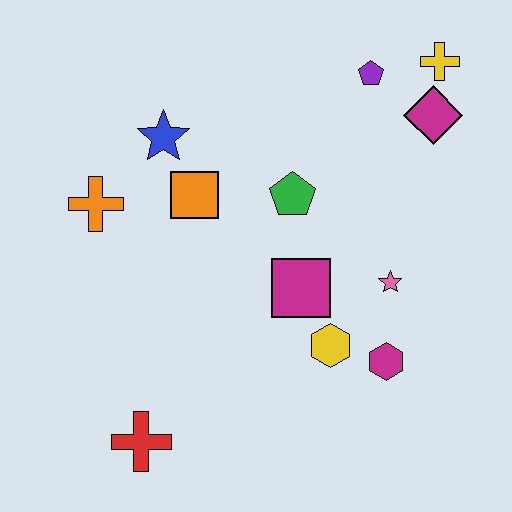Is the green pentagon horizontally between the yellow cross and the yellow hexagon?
No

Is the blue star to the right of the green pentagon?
No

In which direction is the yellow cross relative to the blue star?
The yellow cross is to the right of the blue star.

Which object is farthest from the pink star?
The orange cross is farthest from the pink star.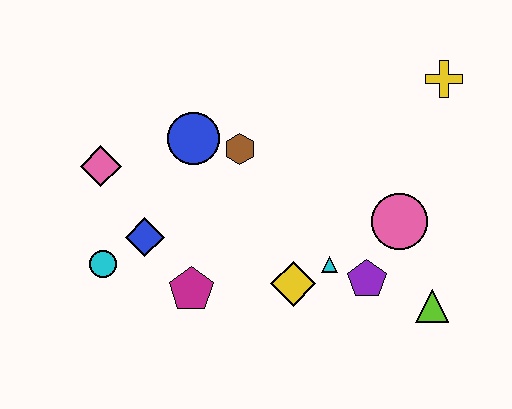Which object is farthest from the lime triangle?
The pink diamond is farthest from the lime triangle.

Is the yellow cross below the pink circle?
No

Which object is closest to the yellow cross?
The pink circle is closest to the yellow cross.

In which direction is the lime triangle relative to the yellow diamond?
The lime triangle is to the right of the yellow diamond.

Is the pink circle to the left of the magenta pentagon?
No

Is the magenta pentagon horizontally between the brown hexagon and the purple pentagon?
No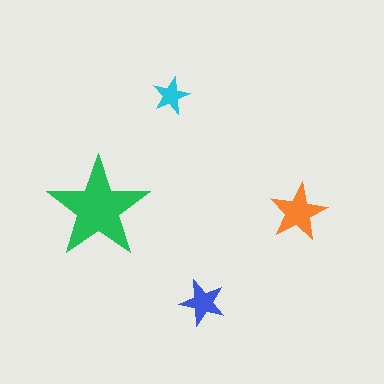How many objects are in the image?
There are 4 objects in the image.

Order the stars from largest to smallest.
the green one, the orange one, the blue one, the cyan one.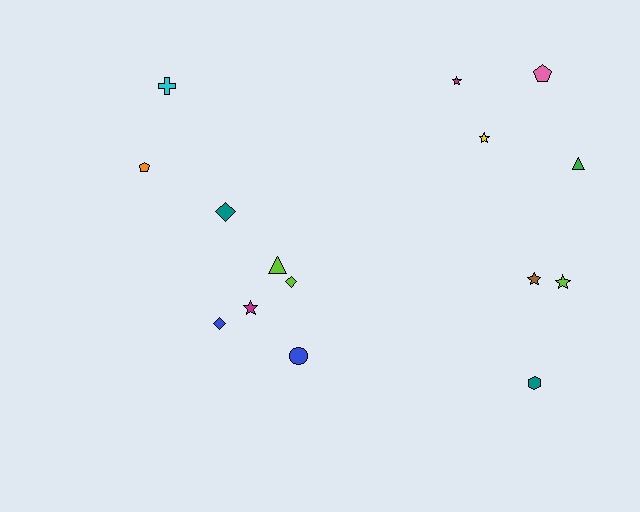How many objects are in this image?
There are 15 objects.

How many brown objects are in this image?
There is 1 brown object.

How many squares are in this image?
There are no squares.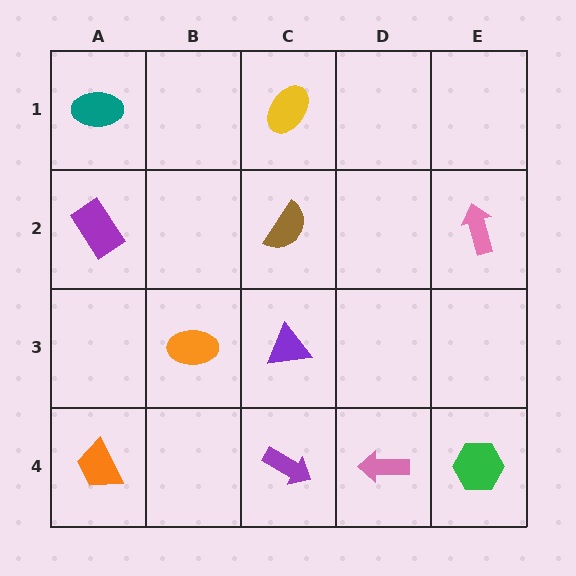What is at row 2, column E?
A pink arrow.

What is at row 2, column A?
A purple rectangle.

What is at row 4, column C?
A purple arrow.